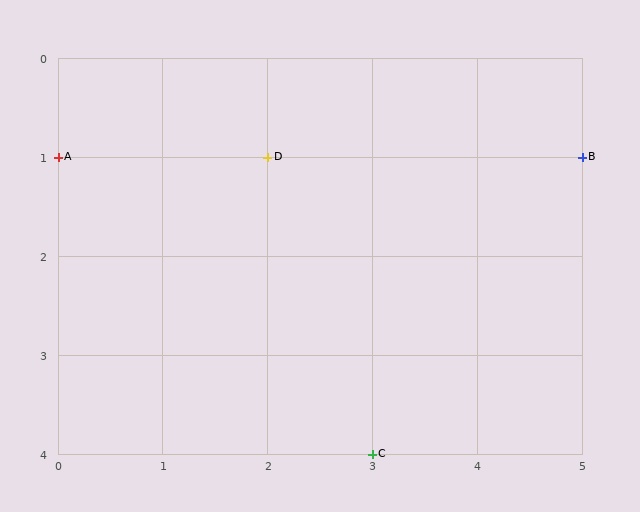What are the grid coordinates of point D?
Point D is at grid coordinates (2, 1).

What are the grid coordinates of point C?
Point C is at grid coordinates (3, 4).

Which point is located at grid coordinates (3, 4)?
Point C is at (3, 4).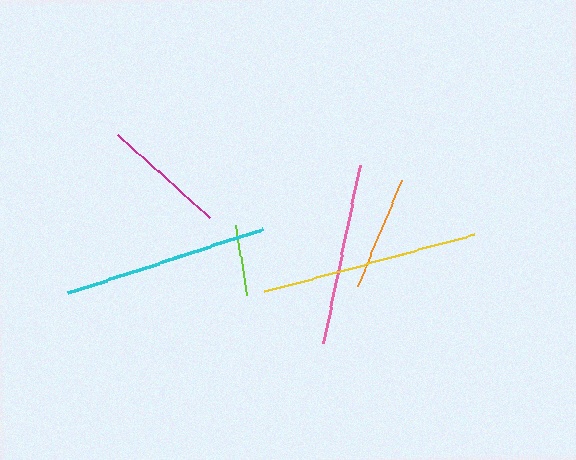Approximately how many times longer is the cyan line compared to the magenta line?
The cyan line is approximately 1.7 times the length of the magenta line.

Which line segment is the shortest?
The lime line is the shortest at approximately 71 pixels.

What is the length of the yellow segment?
The yellow segment is approximately 217 pixels long.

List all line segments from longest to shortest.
From longest to shortest: yellow, cyan, pink, magenta, orange, lime.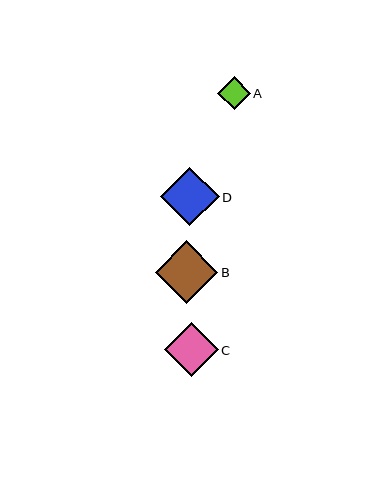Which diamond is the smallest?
Diamond A is the smallest with a size of approximately 32 pixels.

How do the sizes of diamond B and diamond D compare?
Diamond B and diamond D are approximately the same size.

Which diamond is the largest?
Diamond B is the largest with a size of approximately 63 pixels.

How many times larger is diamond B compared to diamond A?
Diamond B is approximately 1.9 times the size of diamond A.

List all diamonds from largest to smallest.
From largest to smallest: B, D, C, A.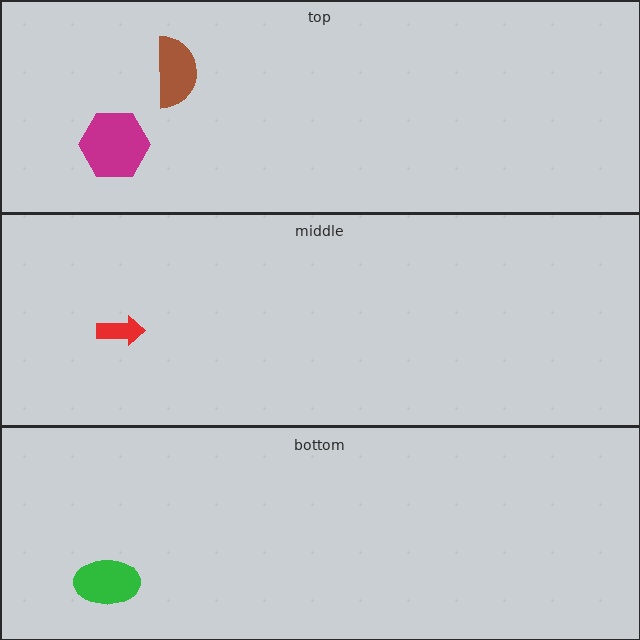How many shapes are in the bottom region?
1.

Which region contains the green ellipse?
The bottom region.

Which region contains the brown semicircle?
The top region.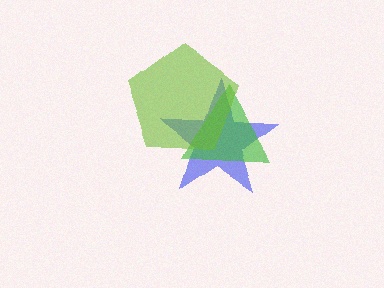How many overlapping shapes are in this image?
There are 3 overlapping shapes in the image.